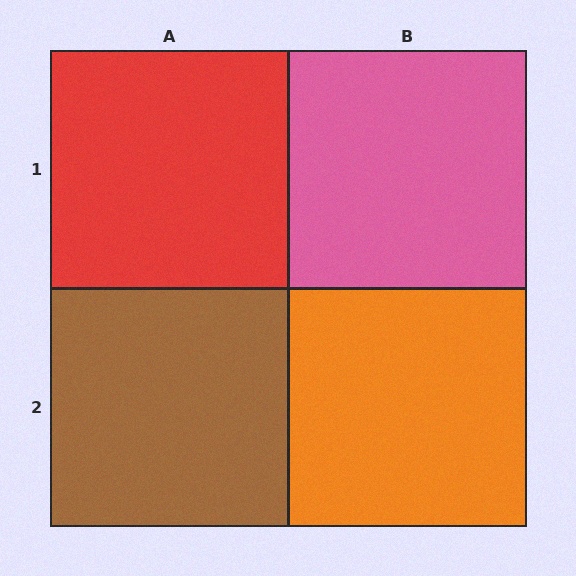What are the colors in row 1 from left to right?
Red, pink.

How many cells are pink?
1 cell is pink.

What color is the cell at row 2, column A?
Brown.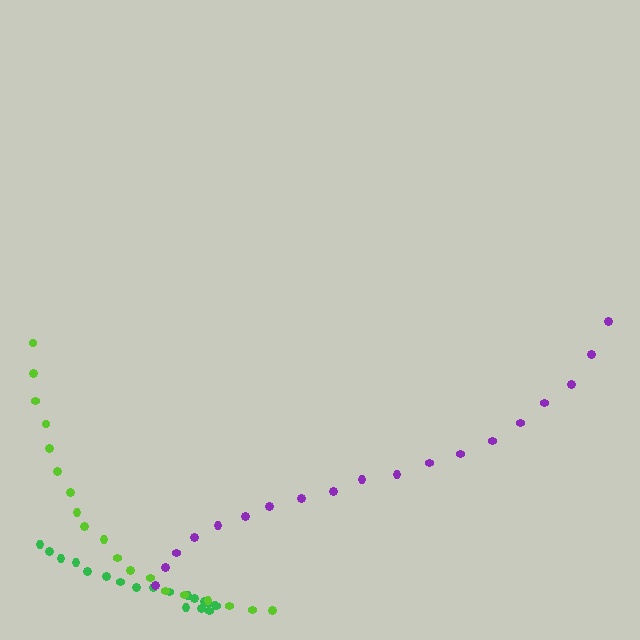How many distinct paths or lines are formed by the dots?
There are 3 distinct paths.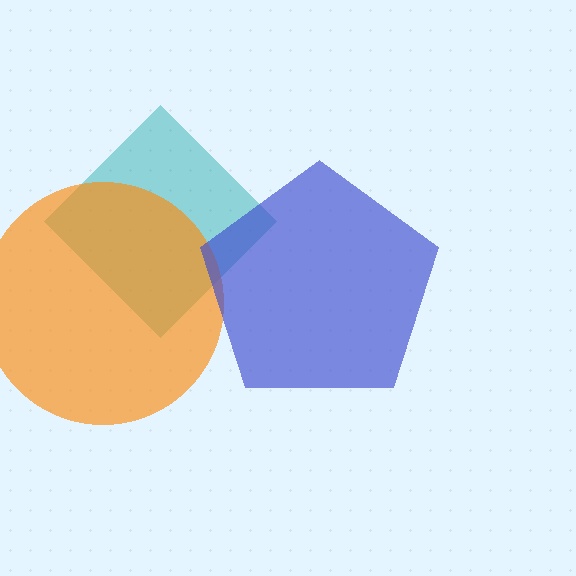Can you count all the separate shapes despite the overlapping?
Yes, there are 3 separate shapes.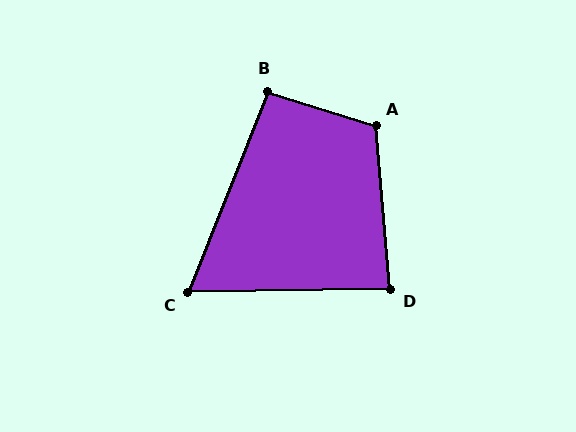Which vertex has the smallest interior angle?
C, at approximately 67 degrees.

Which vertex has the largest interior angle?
A, at approximately 113 degrees.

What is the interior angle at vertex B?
Approximately 94 degrees (approximately right).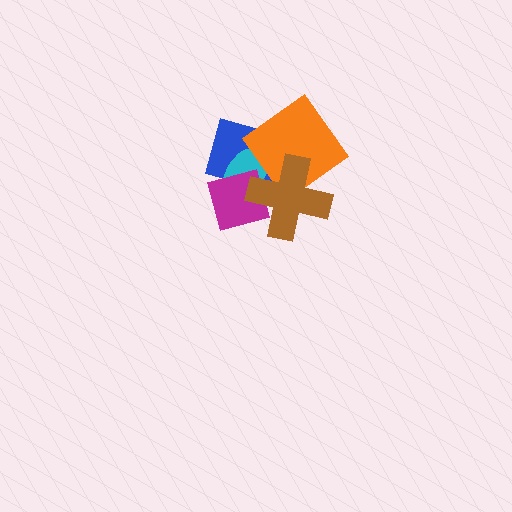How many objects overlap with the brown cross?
4 objects overlap with the brown cross.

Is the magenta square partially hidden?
Yes, it is partially covered by another shape.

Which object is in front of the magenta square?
The brown cross is in front of the magenta square.